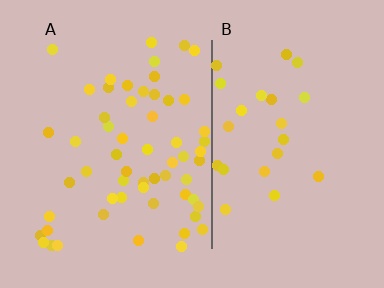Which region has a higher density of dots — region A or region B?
A (the left).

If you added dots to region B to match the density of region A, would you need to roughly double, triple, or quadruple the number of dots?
Approximately double.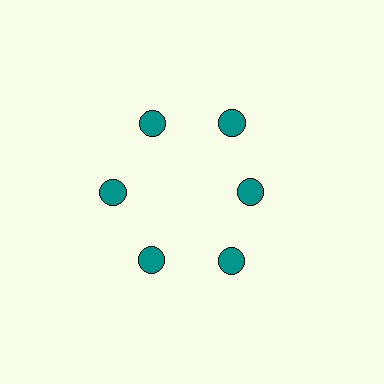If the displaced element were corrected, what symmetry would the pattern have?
It would have 6-fold rotational symmetry — the pattern would map onto itself every 60 degrees.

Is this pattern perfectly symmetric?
No. The 6 teal circles are arranged in a ring, but one element near the 3 o'clock position is pulled inward toward the center, breaking the 6-fold rotational symmetry.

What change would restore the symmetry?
The symmetry would be restored by moving it outward, back onto the ring so that all 6 circles sit at equal angles and equal distance from the center.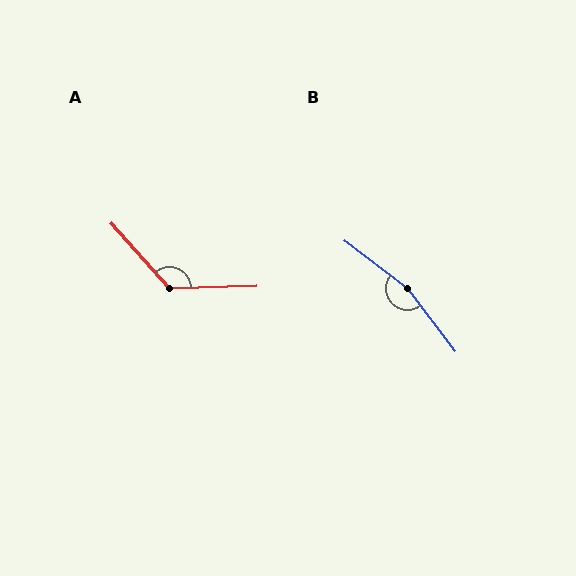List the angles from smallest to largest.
A (130°), B (165°).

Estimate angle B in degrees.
Approximately 165 degrees.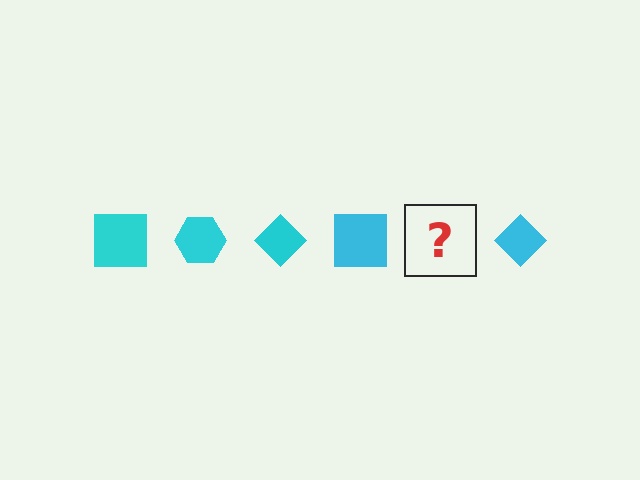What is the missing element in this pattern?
The missing element is a cyan hexagon.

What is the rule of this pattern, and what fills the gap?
The rule is that the pattern cycles through square, hexagon, diamond shapes in cyan. The gap should be filled with a cyan hexagon.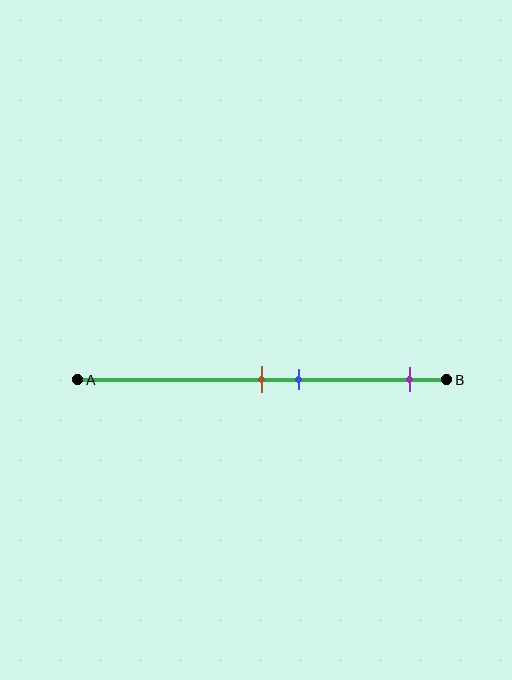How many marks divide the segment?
There are 3 marks dividing the segment.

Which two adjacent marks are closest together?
The brown and blue marks are the closest adjacent pair.